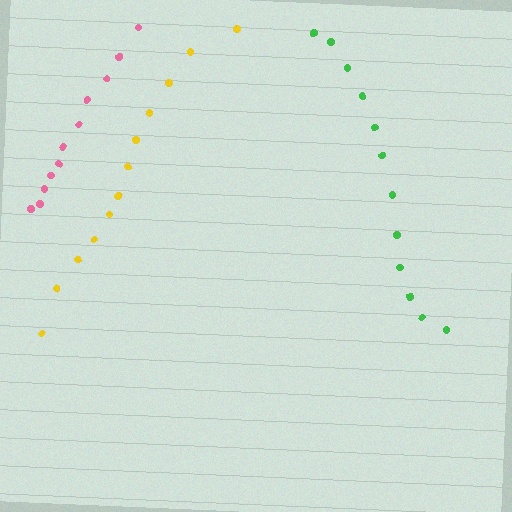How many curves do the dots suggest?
There are 3 distinct paths.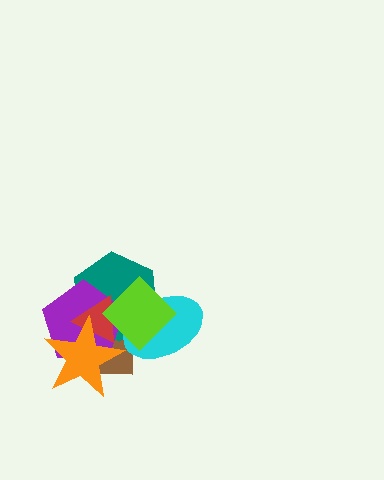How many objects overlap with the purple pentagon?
5 objects overlap with the purple pentagon.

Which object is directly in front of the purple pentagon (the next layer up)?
The red triangle is directly in front of the purple pentagon.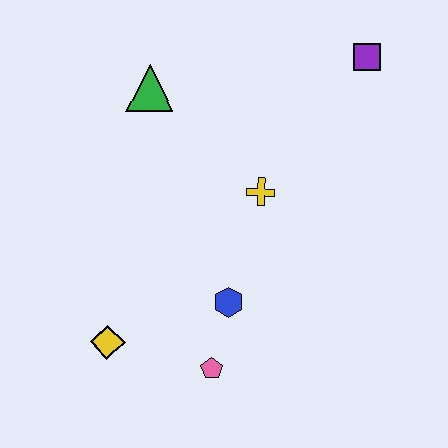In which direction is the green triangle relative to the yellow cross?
The green triangle is to the left of the yellow cross.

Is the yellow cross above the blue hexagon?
Yes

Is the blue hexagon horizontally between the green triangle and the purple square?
Yes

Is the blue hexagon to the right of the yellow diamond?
Yes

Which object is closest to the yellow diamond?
The pink pentagon is closest to the yellow diamond.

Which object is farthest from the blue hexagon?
The purple square is farthest from the blue hexagon.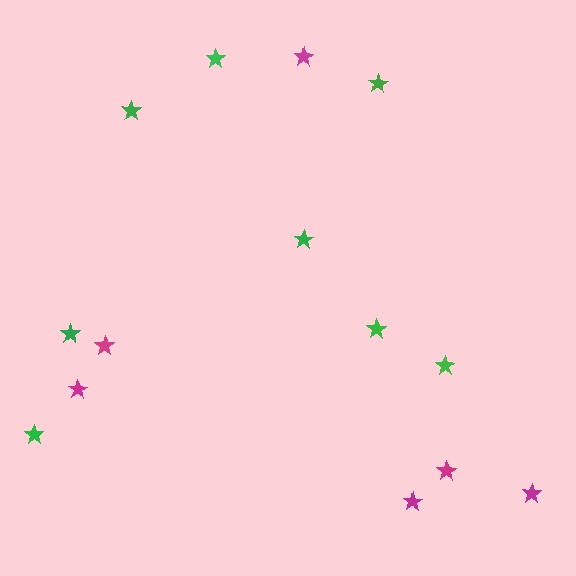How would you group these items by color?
There are 2 groups: one group of green stars (8) and one group of magenta stars (6).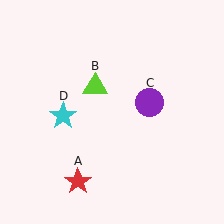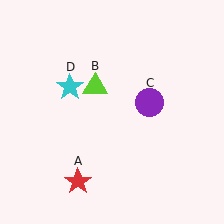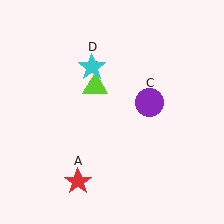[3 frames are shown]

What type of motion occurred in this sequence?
The cyan star (object D) rotated clockwise around the center of the scene.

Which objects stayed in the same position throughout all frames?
Red star (object A) and lime triangle (object B) and purple circle (object C) remained stationary.